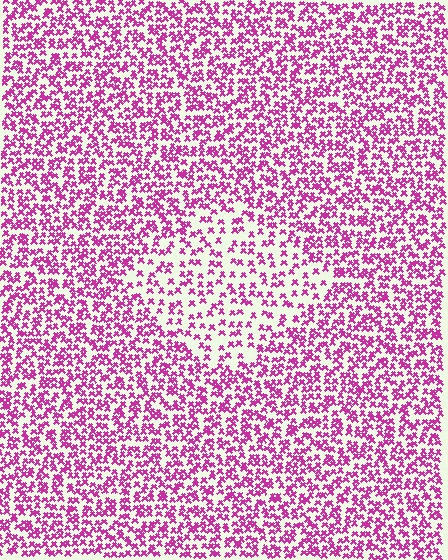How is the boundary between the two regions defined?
The boundary is defined by a change in element density (approximately 1.9x ratio). All elements are the same color, size, and shape.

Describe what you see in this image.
The image contains small magenta elements arranged at two different densities. A diamond-shaped region is visible where the elements are less densely packed than the surrounding area.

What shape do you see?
I see a diamond.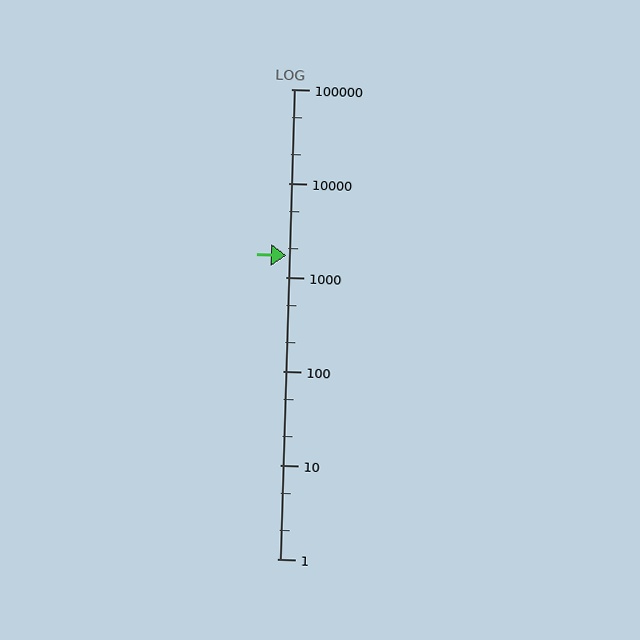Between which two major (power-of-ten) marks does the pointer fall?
The pointer is between 1000 and 10000.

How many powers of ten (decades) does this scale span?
The scale spans 5 decades, from 1 to 100000.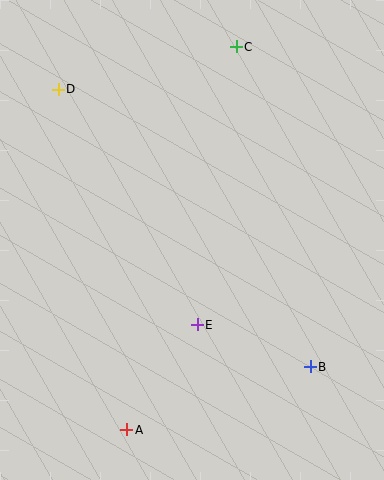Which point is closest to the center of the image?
Point E at (197, 325) is closest to the center.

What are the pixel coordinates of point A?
Point A is at (127, 430).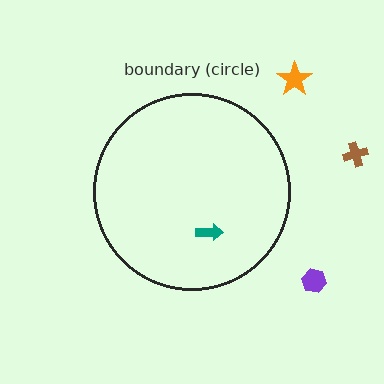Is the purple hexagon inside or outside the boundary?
Outside.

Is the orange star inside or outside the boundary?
Outside.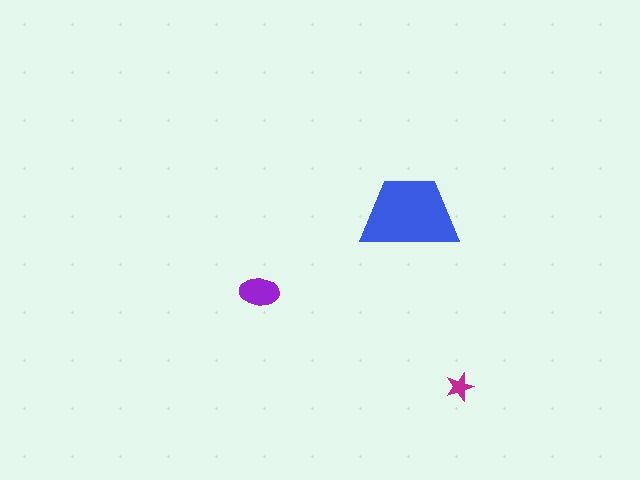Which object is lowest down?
The magenta star is bottommost.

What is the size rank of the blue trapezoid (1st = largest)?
1st.